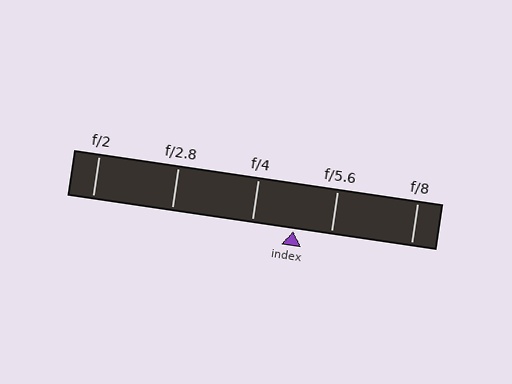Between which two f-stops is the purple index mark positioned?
The index mark is between f/4 and f/5.6.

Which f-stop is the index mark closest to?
The index mark is closest to f/5.6.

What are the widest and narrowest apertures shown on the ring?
The widest aperture shown is f/2 and the narrowest is f/8.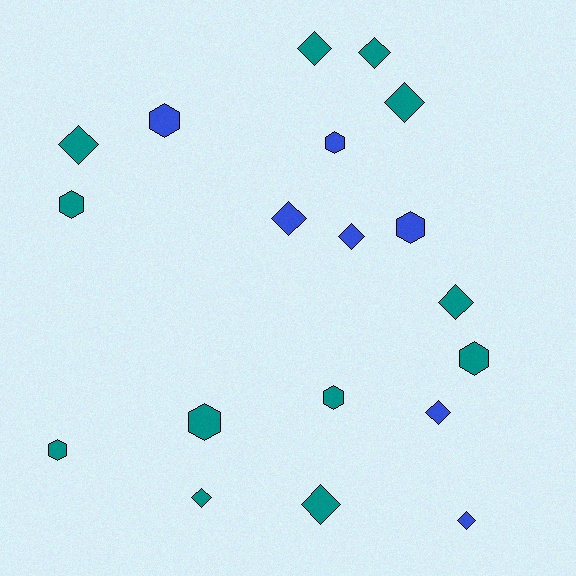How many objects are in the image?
There are 19 objects.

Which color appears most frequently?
Teal, with 12 objects.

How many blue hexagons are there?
There are 3 blue hexagons.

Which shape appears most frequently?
Diamond, with 11 objects.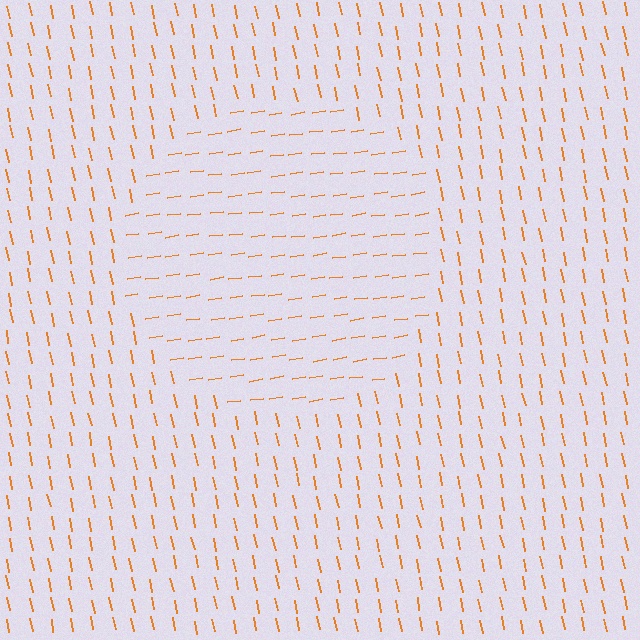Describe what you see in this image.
The image is filled with small orange line segments. A circle region in the image has lines oriented differently from the surrounding lines, creating a visible texture boundary.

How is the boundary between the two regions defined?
The boundary is defined purely by a change in line orientation (approximately 87 degrees difference). All lines are the same color and thickness.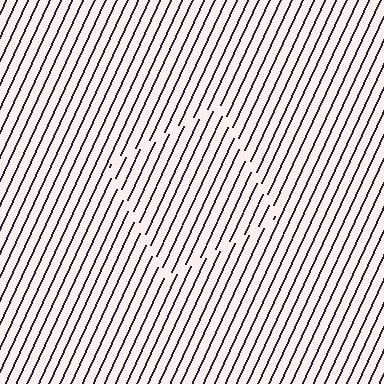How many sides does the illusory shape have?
4 sides — the line-ends trace a square.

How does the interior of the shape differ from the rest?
The interior of the shape contains the same grating, shifted by half a period — the contour is defined by the phase discontinuity where line-ends from the inner and outer gratings abut.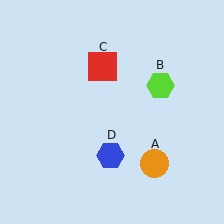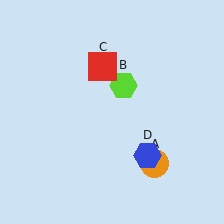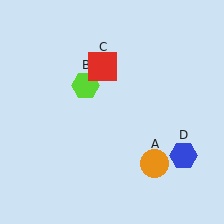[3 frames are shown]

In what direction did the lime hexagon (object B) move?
The lime hexagon (object B) moved left.